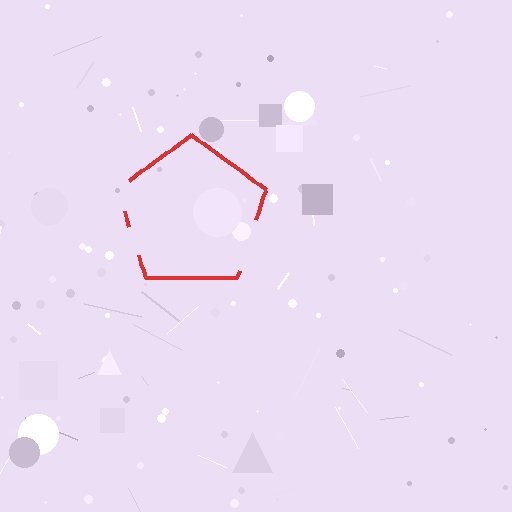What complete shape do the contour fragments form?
The contour fragments form a pentagon.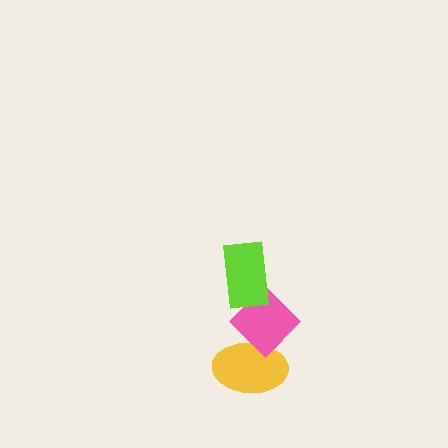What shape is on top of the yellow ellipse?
The pink diamond is on top of the yellow ellipse.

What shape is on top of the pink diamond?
The lime rectangle is on top of the pink diamond.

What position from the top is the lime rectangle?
The lime rectangle is 1st from the top.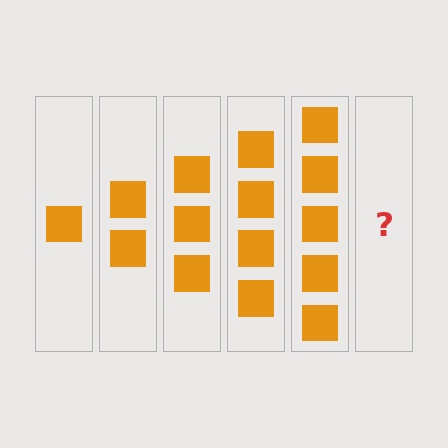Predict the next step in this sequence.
The next step is 6 squares.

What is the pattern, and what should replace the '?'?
The pattern is that each step adds one more square. The '?' should be 6 squares.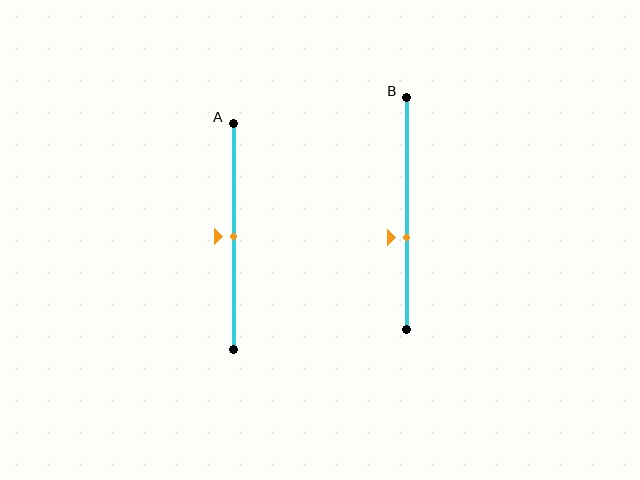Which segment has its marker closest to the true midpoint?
Segment A has its marker closest to the true midpoint.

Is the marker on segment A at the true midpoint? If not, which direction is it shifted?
Yes, the marker on segment A is at the true midpoint.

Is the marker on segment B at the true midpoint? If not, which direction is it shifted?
No, the marker on segment B is shifted downward by about 10% of the segment length.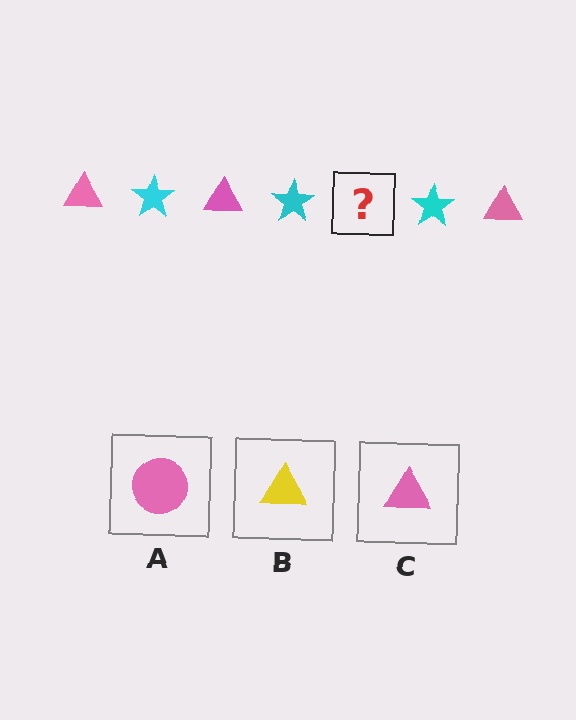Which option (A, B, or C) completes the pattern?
C.